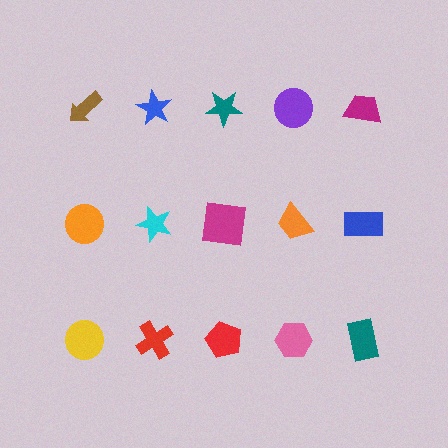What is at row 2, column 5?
A blue rectangle.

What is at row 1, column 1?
A brown arrow.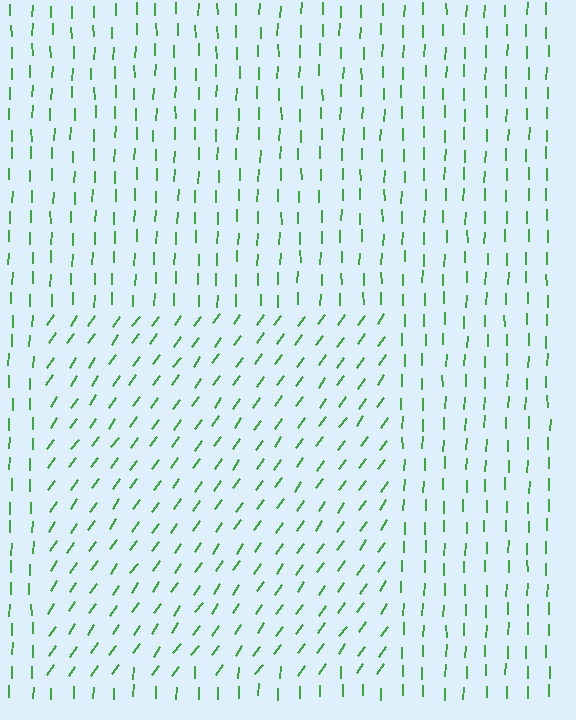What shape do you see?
I see a rectangle.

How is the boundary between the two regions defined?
The boundary is defined purely by a change in line orientation (approximately 34 degrees difference). All lines are the same color and thickness.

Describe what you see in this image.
The image is filled with small green line segments. A rectangle region in the image has lines oriented differently from the surrounding lines, creating a visible texture boundary.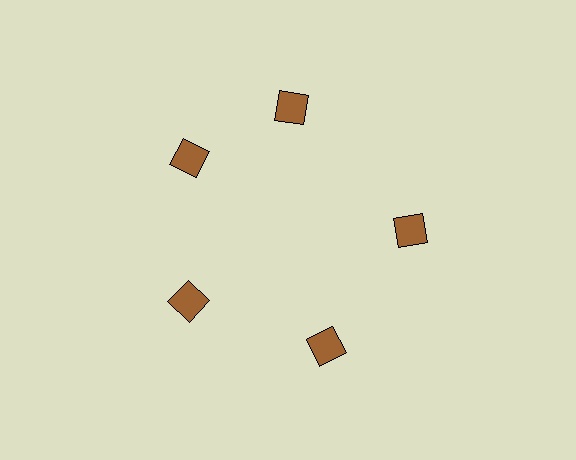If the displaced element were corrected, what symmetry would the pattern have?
It would have 5-fold rotational symmetry — the pattern would map onto itself every 72 degrees.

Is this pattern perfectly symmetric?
No. The 5 brown squares are arranged in a ring, but one element near the 1 o'clock position is rotated out of alignment along the ring, breaking the 5-fold rotational symmetry.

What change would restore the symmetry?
The symmetry would be restored by rotating it back into even spacing with its neighbors so that all 5 squares sit at equal angles and equal distance from the center.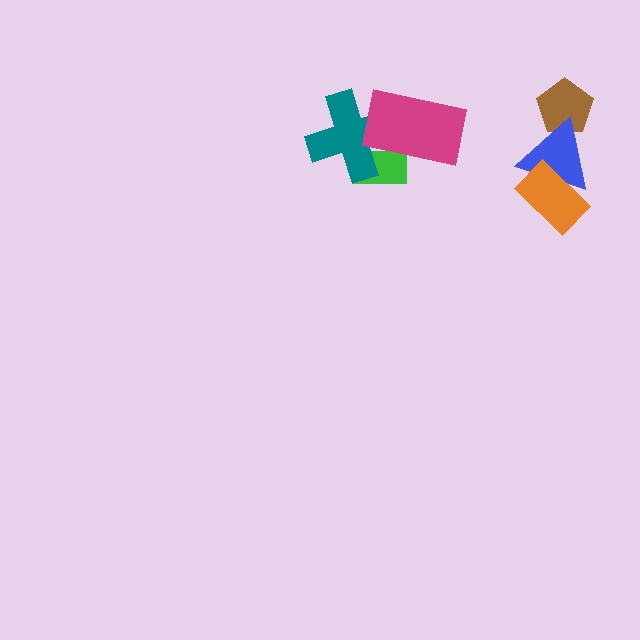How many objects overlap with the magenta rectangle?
2 objects overlap with the magenta rectangle.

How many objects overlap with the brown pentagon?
1 object overlaps with the brown pentagon.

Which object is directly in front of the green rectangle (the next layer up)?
The teal cross is directly in front of the green rectangle.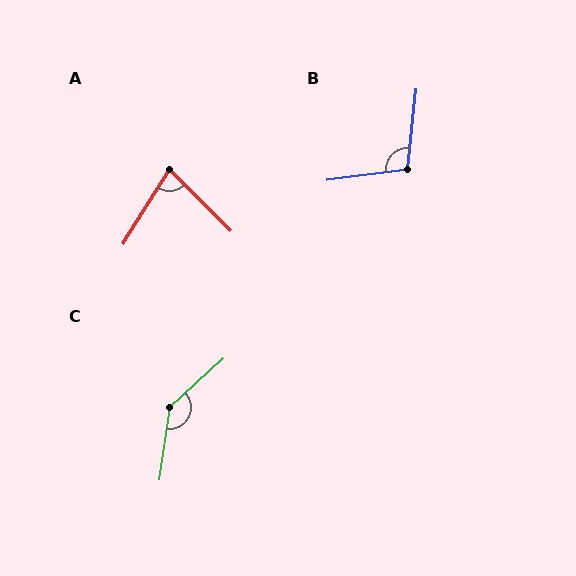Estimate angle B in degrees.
Approximately 104 degrees.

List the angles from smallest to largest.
A (77°), B (104°), C (140°).